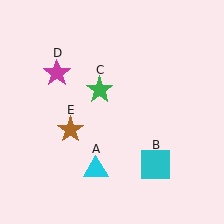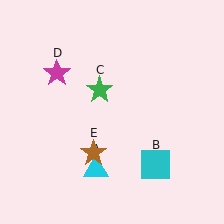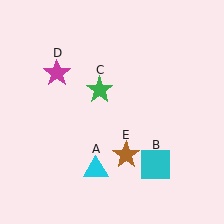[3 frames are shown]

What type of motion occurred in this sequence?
The brown star (object E) rotated counterclockwise around the center of the scene.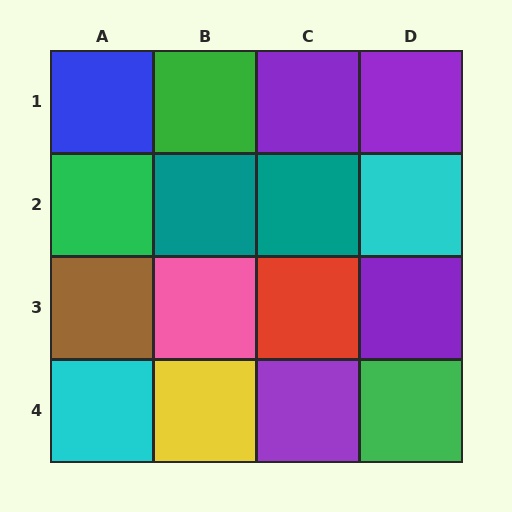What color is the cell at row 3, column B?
Pink.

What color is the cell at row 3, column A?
Brown.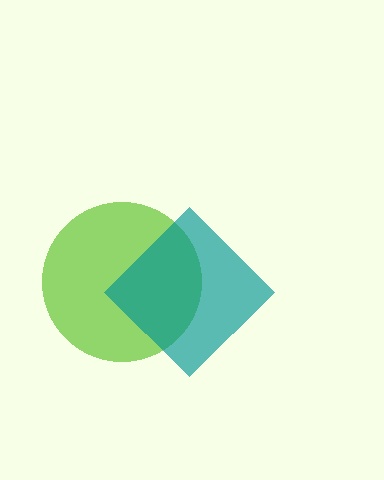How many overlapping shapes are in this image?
There are 2 overlapping shapes in the image.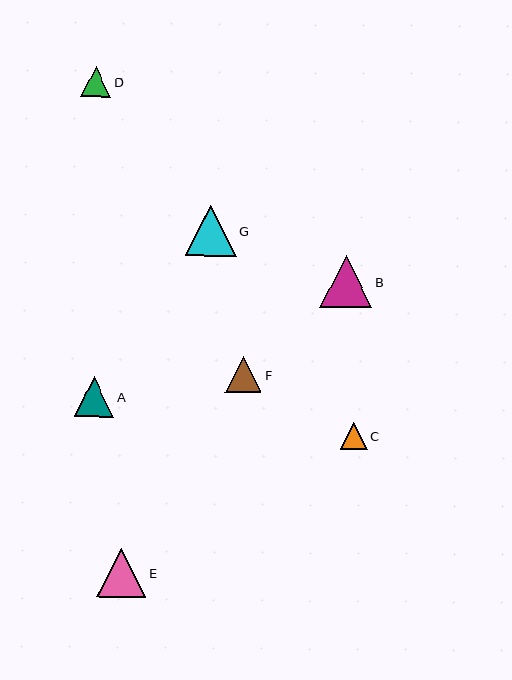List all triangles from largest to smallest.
From largest to smallest: B, G, E, A, F, D, C.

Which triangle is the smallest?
Triangle C is the smallest with a size of approximately 26 pixels.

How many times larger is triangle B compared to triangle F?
Triangle B is approximately 1.4 times the size of triangle F.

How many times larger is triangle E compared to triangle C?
Triangle E is approximately 1.9 times the size of triangle C.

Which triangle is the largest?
Triangle B is the largest with a size of approximately 52 pixels.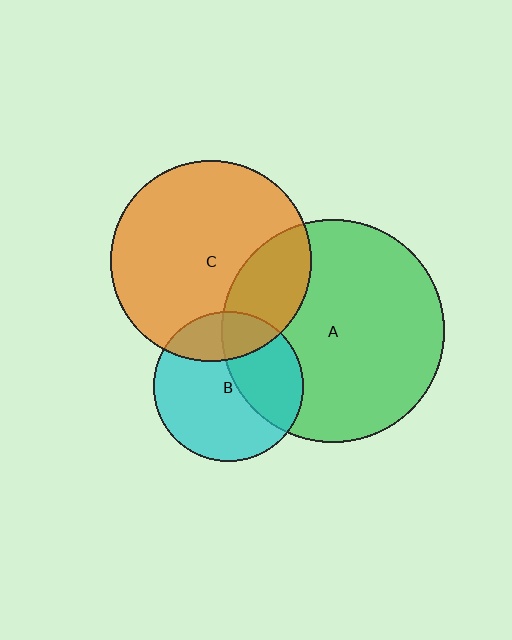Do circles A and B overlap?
Yes.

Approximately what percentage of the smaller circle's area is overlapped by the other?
Approximately 35%.